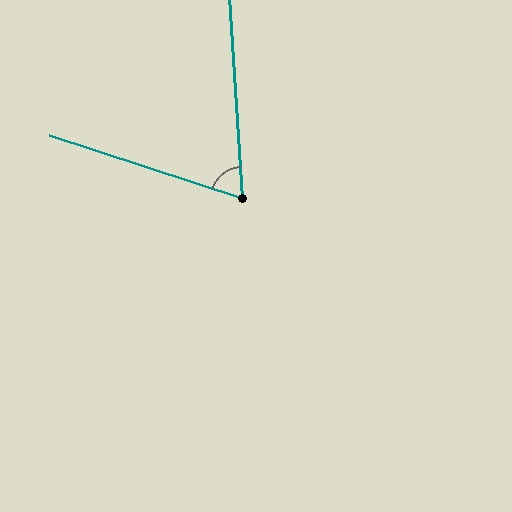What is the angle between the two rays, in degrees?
Approximately 68 degrees.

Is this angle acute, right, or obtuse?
It is acute.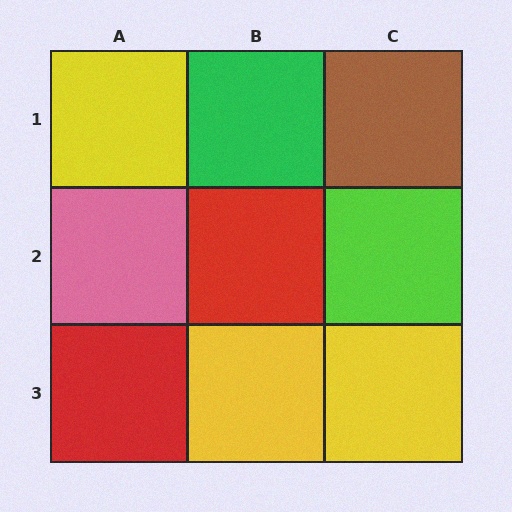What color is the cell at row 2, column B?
Red.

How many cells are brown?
1 cell is brown.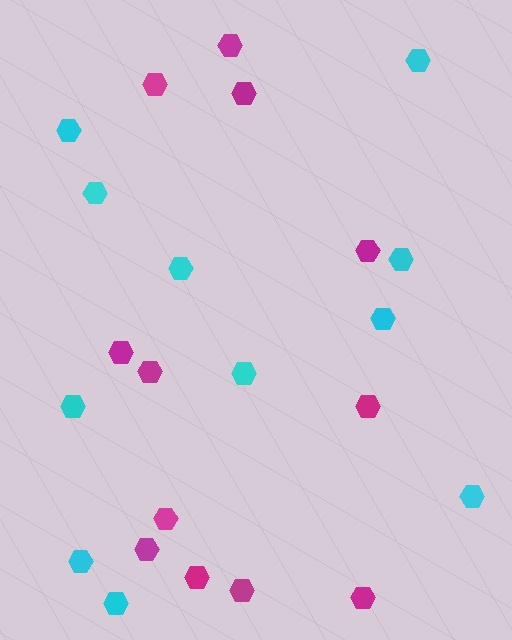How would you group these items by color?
There are 2 groups: one group of cyan hexagons (11) and one group of magenta hexagons (12).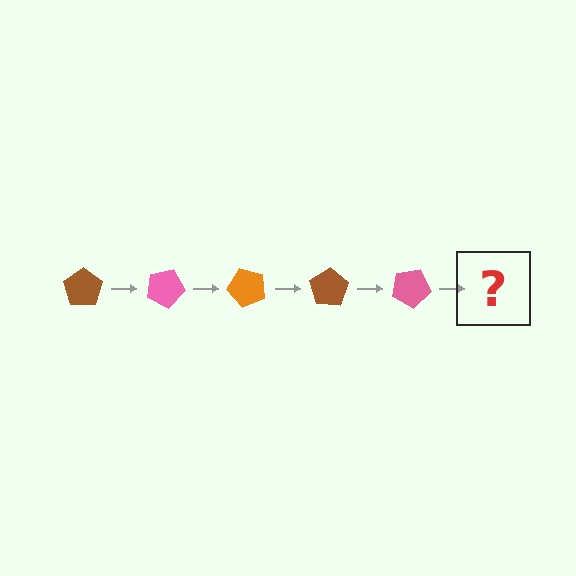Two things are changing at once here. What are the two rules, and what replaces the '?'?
The two rules are that it rotates 25 degrees each step and the color cycles through brown, pink, and orange. The '?' should be an orange pentagon, rotated 125 degrees from the start.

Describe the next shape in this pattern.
It should be an orange pentagon, rotated 125 degrees from the start.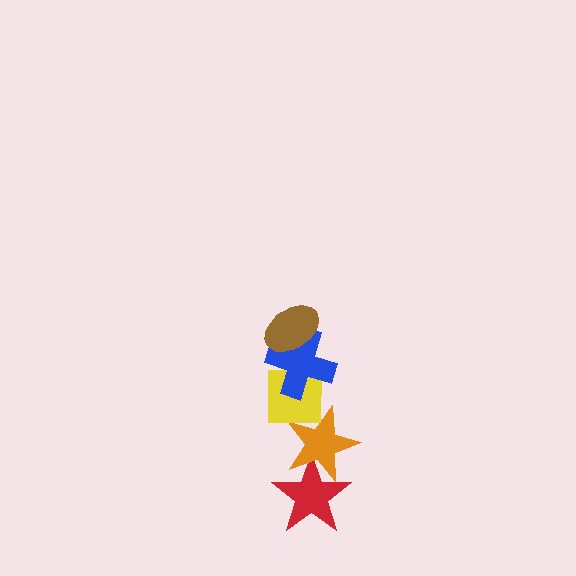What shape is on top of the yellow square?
The blue cross is on top of the yellow square.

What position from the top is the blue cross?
The blue cross is 2nd from the top.